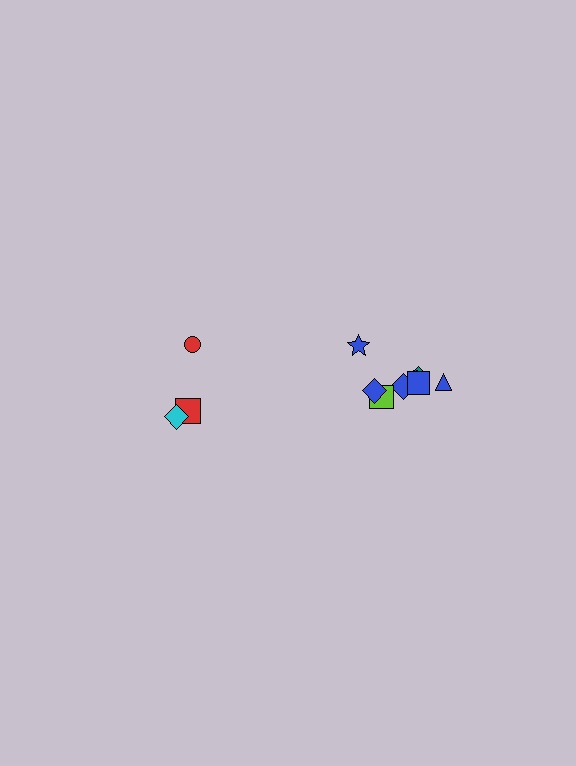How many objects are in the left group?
There are 3 objects.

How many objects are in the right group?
There are 8 objects.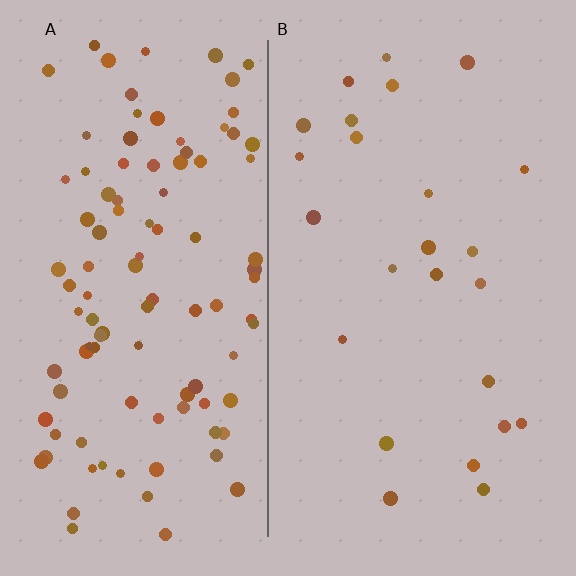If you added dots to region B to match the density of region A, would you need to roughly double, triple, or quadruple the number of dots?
Approximately quadruple.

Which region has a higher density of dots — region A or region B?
A (the left).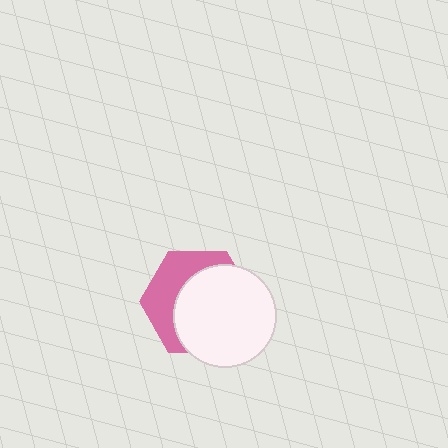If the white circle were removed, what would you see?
You would see the complete pink hexagon.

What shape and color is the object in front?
The object in front is a white circle.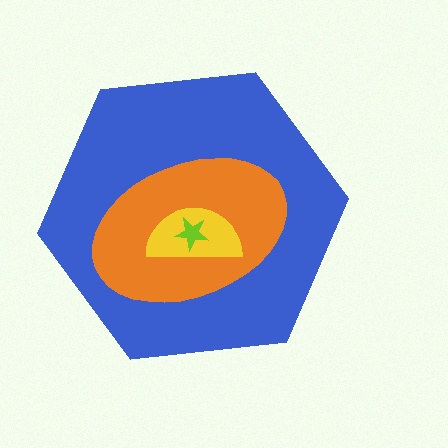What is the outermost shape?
The blue hexagon.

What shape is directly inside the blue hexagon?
The orange ellipse.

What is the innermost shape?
The lime star.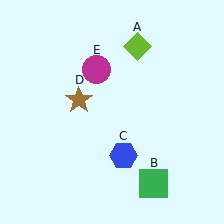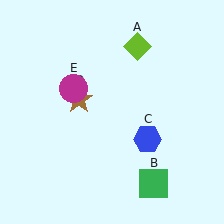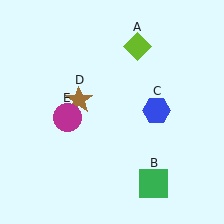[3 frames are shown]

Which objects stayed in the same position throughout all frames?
Lime diamond (object A) and green square (object B) and brown star (object D) remained stationary.